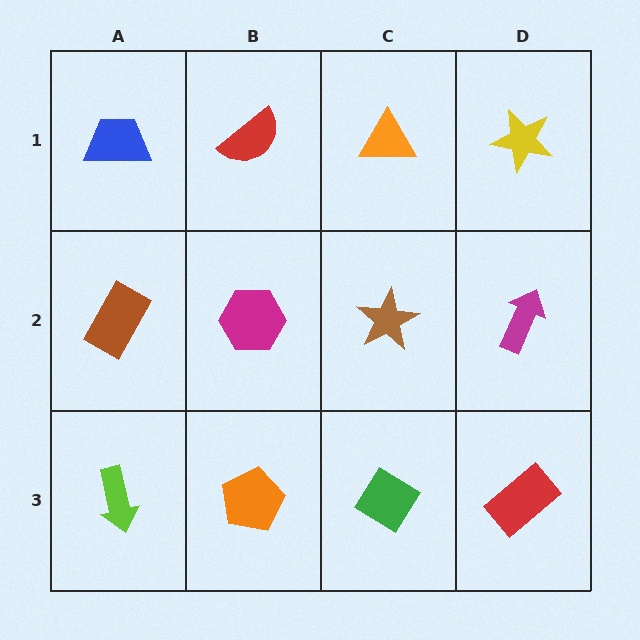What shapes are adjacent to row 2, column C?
An orange triangle (row 1, column C), a green diamond (row 3, column C), a magenta hexagon (row 2, column B), a magenta arrow (row 2, column D).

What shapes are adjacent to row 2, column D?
A yellow star (row 1, column D), a red rectangle (row 3, column D), a brown star (row 2, column C).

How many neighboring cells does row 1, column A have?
2.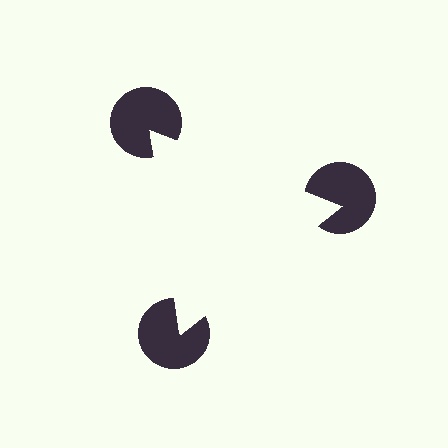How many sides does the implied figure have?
3 sides.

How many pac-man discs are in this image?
There are 3 — one at each vertex of the illusory triangle.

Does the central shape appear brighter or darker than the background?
It typically appears slightly brighter than the background, even though no actual brightness change is drawn.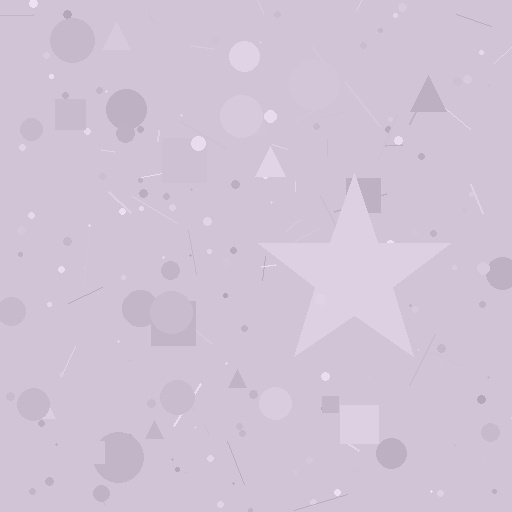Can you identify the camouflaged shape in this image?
The camouflaged shape is a star.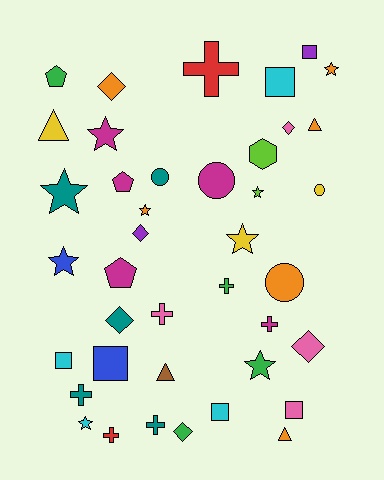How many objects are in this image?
There are 40 objects.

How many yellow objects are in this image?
There are 3 yellow objects.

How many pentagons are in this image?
There are 3 pentagons.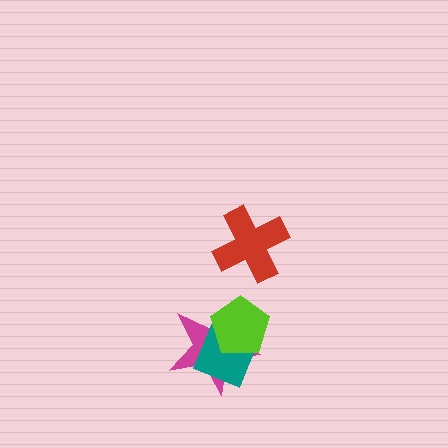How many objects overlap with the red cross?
0 objects overlap with the red cross.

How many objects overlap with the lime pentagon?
2 objects overlap with the lime pentagon.